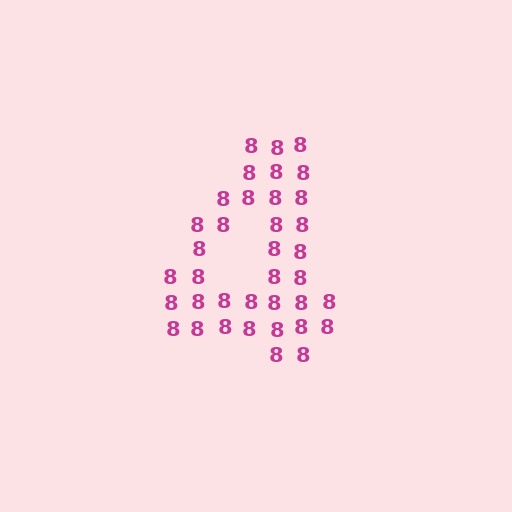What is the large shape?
The large shape is the digit 4.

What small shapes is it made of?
It is made of small digit 8's.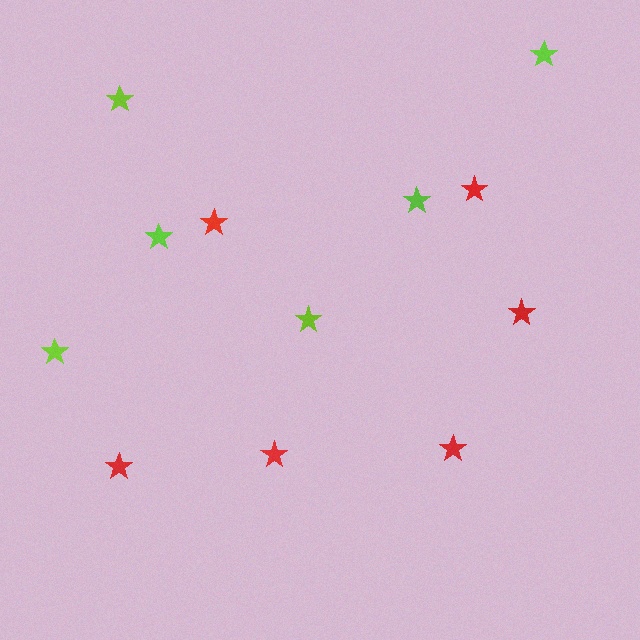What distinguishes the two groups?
There are 2 groups: one group of lime stars (6) and one group of red stars (6).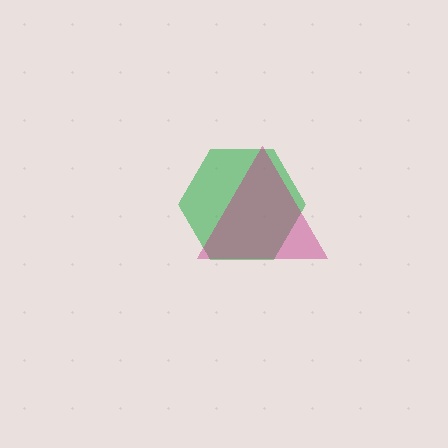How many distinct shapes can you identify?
There are 2 distinct shapes: a green hexagon, a magenta triangle.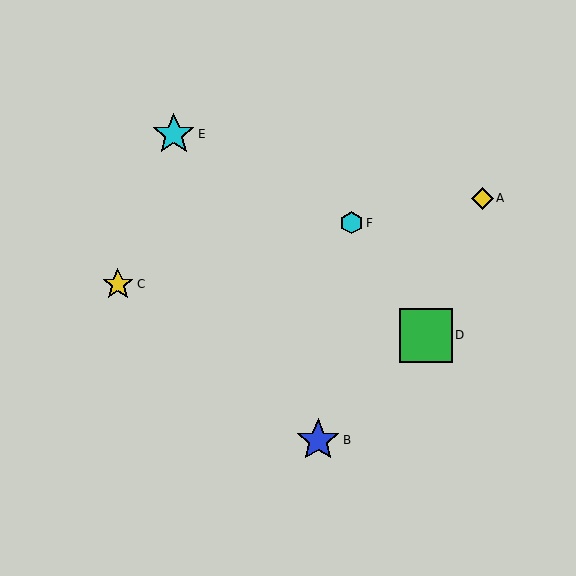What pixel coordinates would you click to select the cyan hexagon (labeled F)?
Click at (352, 223) to select the cyan hexagon F.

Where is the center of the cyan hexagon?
The center of the cyan hexagon is at (352, 223).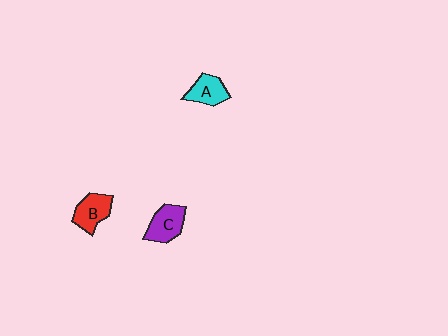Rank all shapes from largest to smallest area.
From largest to smallest: C (purple), B (red), A (cyan).